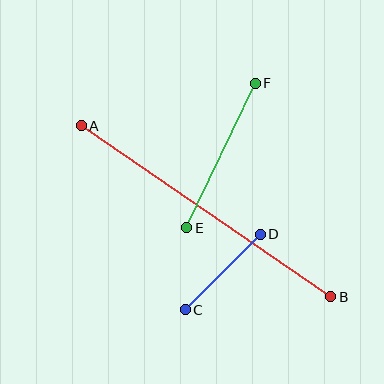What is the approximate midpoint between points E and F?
The midpoint is at approximately (221, 155) pixels.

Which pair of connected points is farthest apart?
Points A and B are farthest apart.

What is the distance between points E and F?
The distance is approximately 160 pixels.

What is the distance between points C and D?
The distance is approximately 107 pixels.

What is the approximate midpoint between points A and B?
The midpoint is at approximately (206, 211) pixels.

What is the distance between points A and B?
The distance is approximately 302 pixels.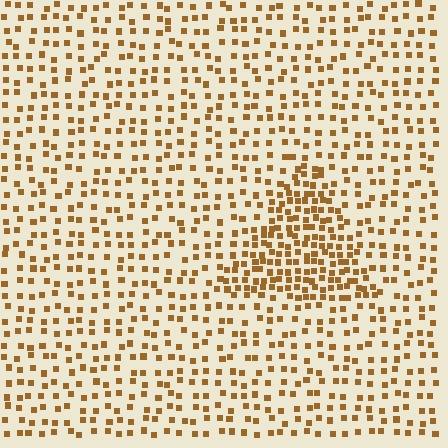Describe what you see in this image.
The image contains small brown elements arranged at two different densities. A triangle-shaped region is visible where the elements are more densely packed than the surrounding area.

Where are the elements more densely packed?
The elements are more densely packed inside the triangle boundary.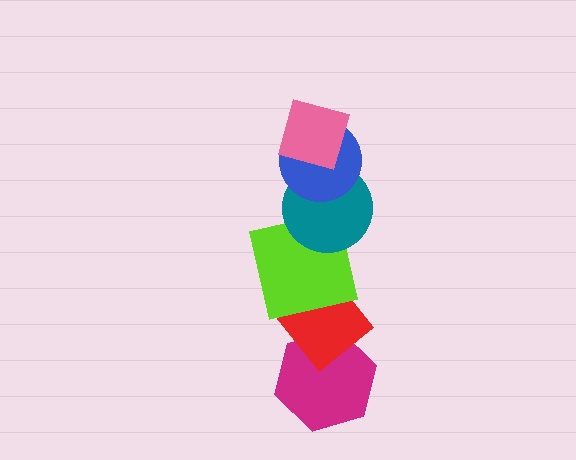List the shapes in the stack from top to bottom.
From top to bottom: the pink diamond, the blue circle, the teal circle, the lime square, the red diamond, the magenta hexagon.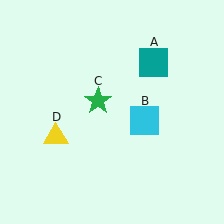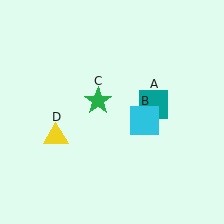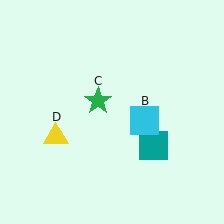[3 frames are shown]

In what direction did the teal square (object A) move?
The teal square (object A) moved down.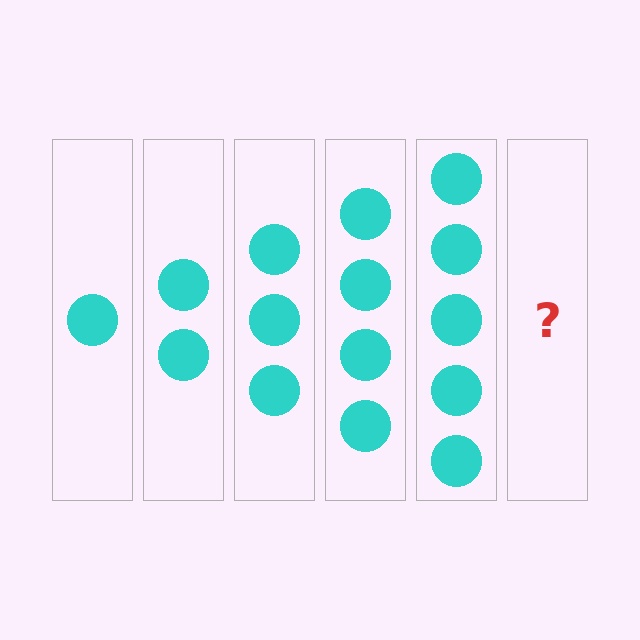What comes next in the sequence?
The next element should be 6 circles.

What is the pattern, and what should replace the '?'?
The pattern is that each step adds one more circle. The '?' should be 6 circles.